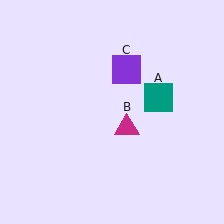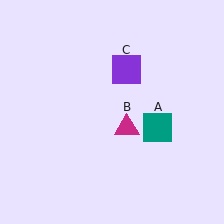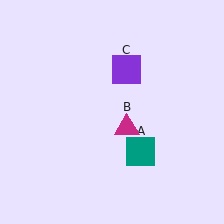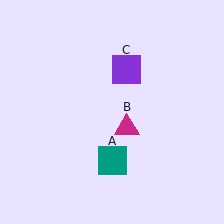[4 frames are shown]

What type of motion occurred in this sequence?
The teal square (object A) rotated clockwise around the center of the scene.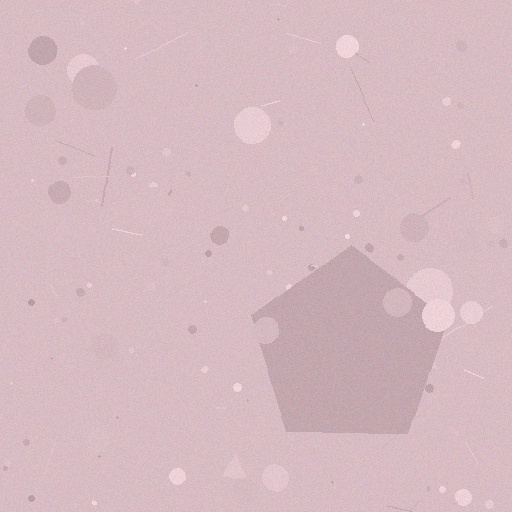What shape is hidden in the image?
A pentagon is hidden in the image.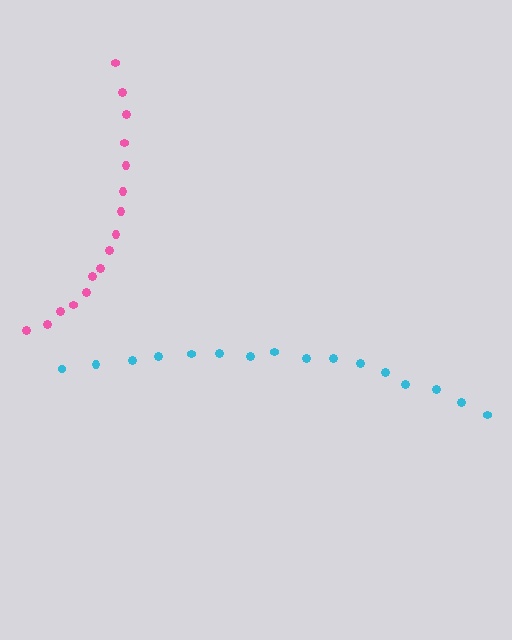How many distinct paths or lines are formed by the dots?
There are 2 distinct paths.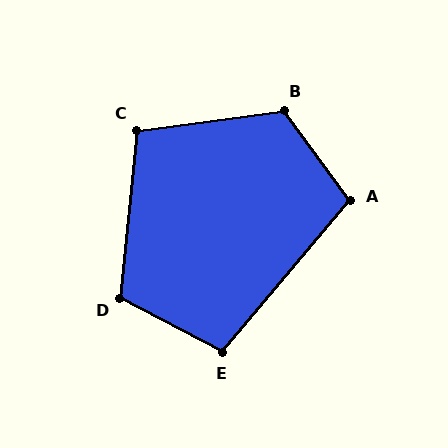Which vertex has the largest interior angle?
B, at approximately 119 degrees.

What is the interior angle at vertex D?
Approximately 112 degrees (obtuse).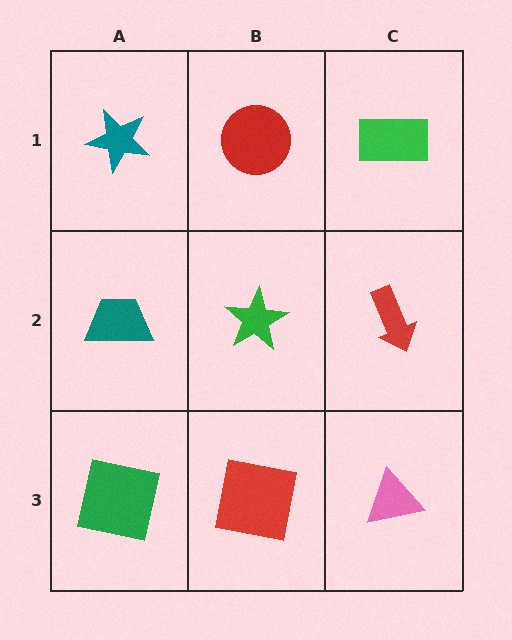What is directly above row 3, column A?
A teal trapezoid.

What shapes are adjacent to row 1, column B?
A green star (row 2, column B), a teal star (row 1, column A), a green rectangle (row 1, column C).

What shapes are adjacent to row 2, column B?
A red circle (row 1, column B), a red square (row 3, column B), a teal trapezoid (row 2, column A), a red arrow (row 2, column C).